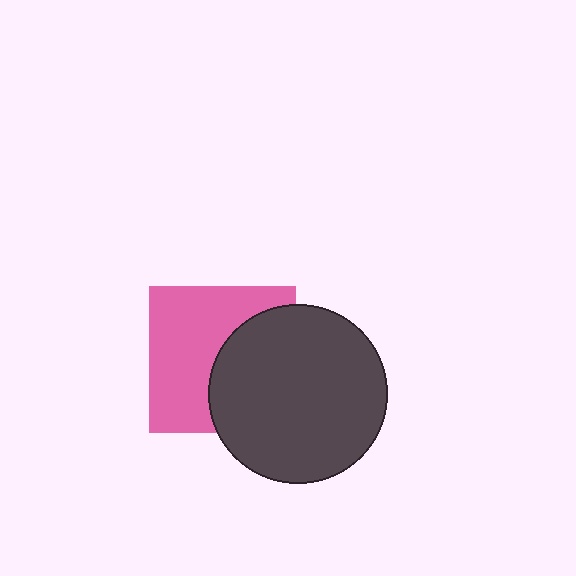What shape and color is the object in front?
The object in front is a dark gray circle.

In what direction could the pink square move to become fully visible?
The pink square could move left. That would shift it out from behind the dark gray circle entirely.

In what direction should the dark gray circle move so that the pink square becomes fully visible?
The dark gray circle should move right. That is the shortest direction to clear the overlap and leave the pink square fully visible.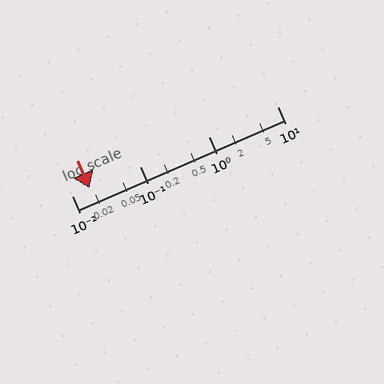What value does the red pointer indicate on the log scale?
The pointer indicates approximately 0.018.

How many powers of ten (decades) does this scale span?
The scale spans 3 decades, from 0.01 to 10.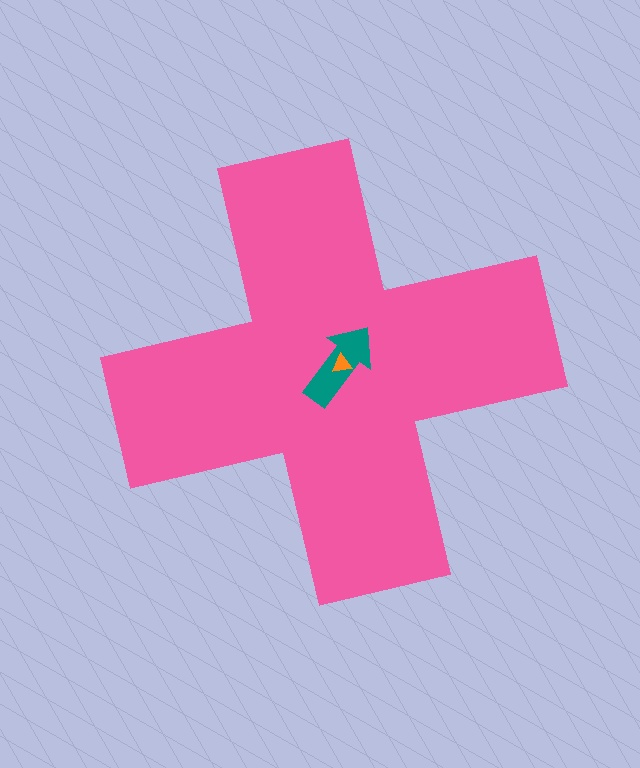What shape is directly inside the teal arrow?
The orange triangle.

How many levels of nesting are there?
3.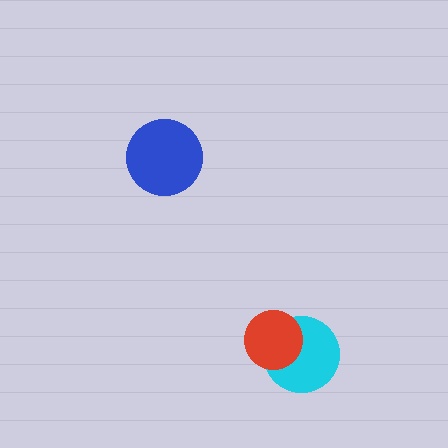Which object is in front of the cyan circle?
The red circle is in front of the cyan circle.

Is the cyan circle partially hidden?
Yes, it is partially covered by another shape.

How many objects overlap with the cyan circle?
1 object overlaps with the cyan circle.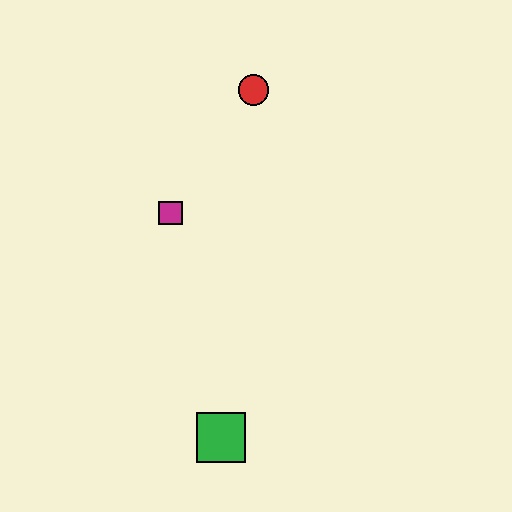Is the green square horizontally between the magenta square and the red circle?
Yes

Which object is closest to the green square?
The magenta square is closest to the green square.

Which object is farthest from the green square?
The red circle is farthest from the green square.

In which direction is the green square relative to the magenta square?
The green square is below the magenta square.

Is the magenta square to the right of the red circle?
No